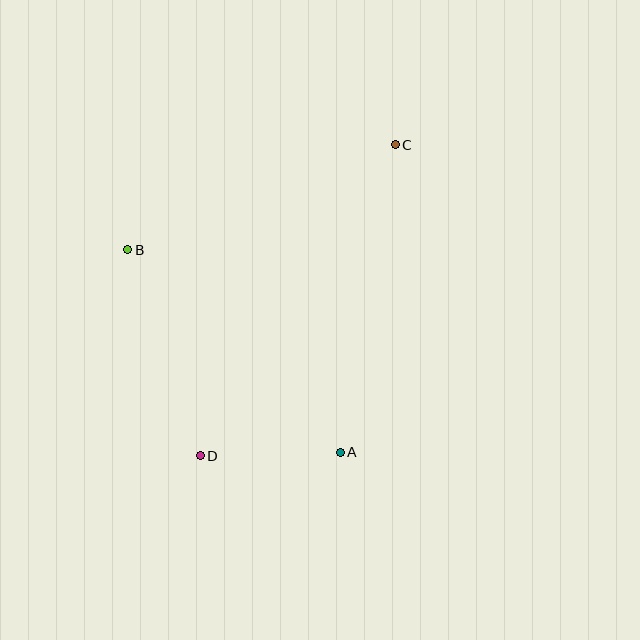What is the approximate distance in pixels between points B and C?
The distance between B and C is approximately 287 pixels.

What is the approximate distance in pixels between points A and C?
The distance between A and C is approximately 312 pixels.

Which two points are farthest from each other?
Points C and D are farthest from each other.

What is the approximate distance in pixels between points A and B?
The distance between A and B is approximately 293 pixels.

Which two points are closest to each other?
Points A and D are closest to each other.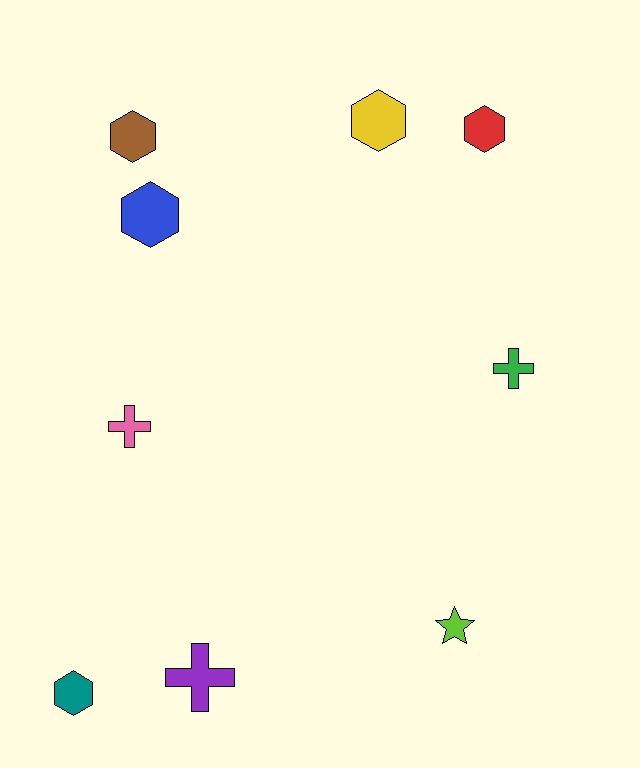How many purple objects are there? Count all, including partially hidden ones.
There is 1 purple object.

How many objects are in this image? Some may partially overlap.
There are 9 objects.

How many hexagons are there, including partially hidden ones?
There are 5 hexagons.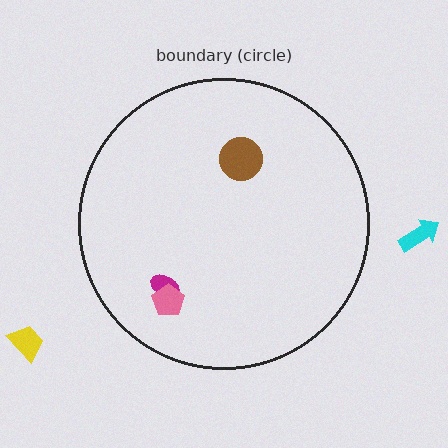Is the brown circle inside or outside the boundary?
Inside.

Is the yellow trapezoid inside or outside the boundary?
Outside.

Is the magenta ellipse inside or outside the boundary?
Inside.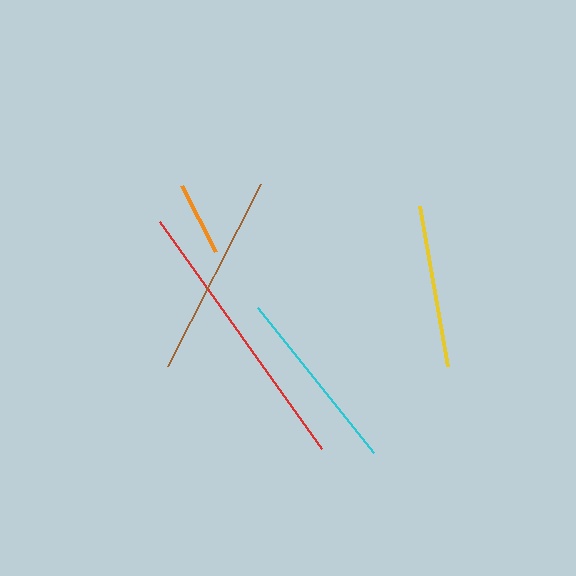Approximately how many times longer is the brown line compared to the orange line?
The brown line is approximately 2.7 times the length of the orange line.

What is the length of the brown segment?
The brown segment is approximately 204 pixels long.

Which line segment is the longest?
The red line is the longest at approximately 279 pixels.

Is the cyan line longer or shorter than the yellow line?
The cyan line is longer than the yellow line.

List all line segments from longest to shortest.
From longest to shortest: red, brown, cyan, yellow, orange.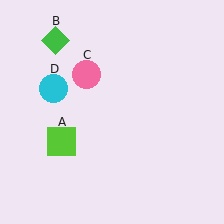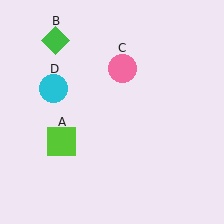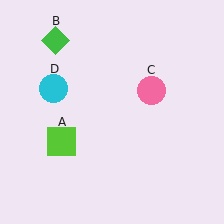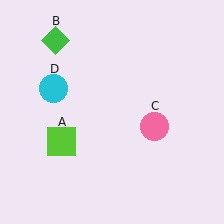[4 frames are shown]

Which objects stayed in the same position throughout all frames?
Lime square (object A) and green diamond (object B) and cyan circle (object D) remained stationary.